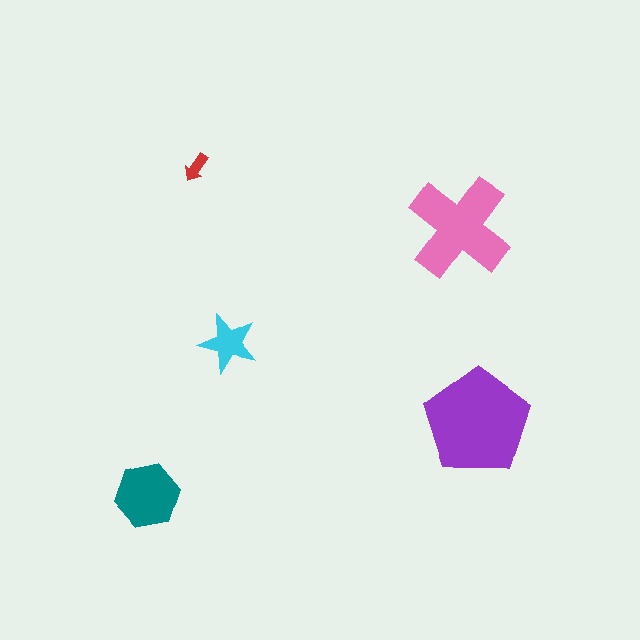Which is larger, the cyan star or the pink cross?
The pink cross.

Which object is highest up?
The red arrow is topmost.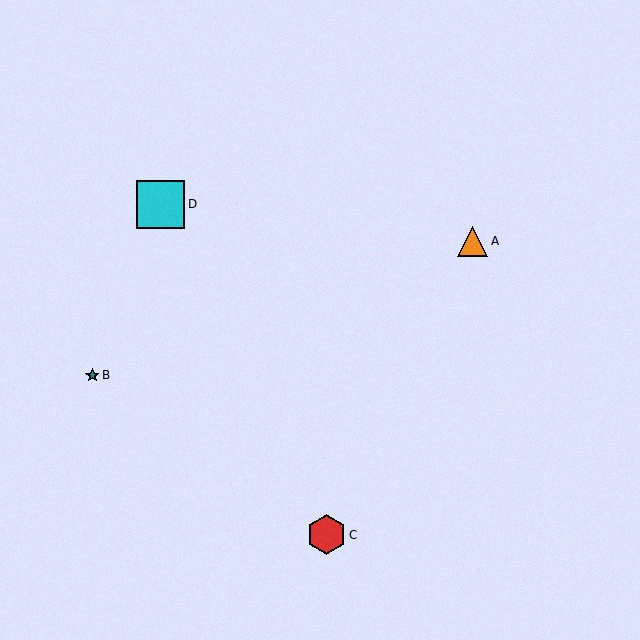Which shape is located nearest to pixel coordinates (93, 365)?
The teal star (labeled B) at (92, 375) is nearest to that location.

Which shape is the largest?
The cyan square (labeled D) is the largest.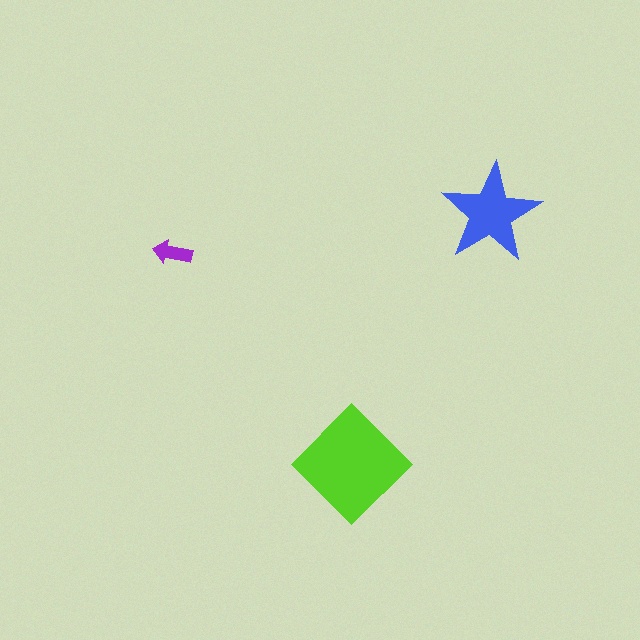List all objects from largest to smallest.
The lime diamond, the blue star, the purple arrow.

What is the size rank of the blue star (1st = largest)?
2nd.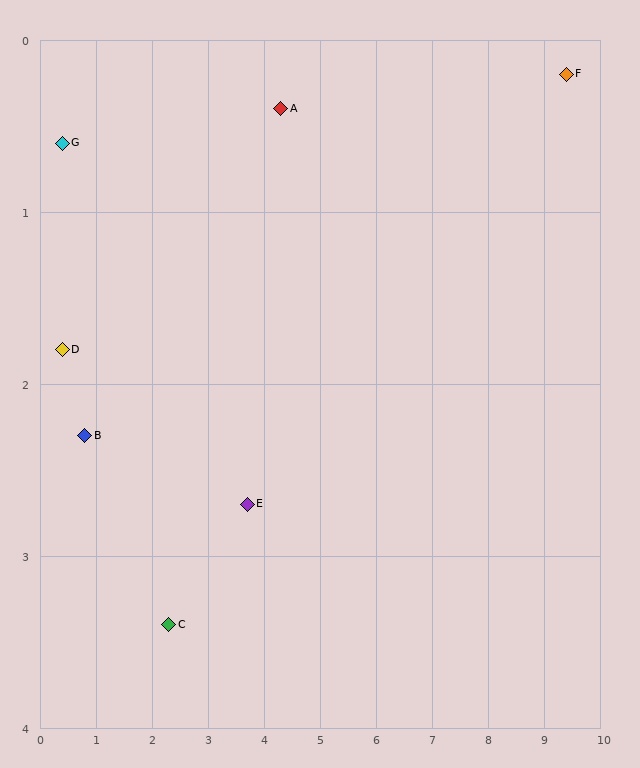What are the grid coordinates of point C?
Point C is at approximately (2.3, 3.4).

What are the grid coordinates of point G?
Point G is at approximately (0.4, 0.6).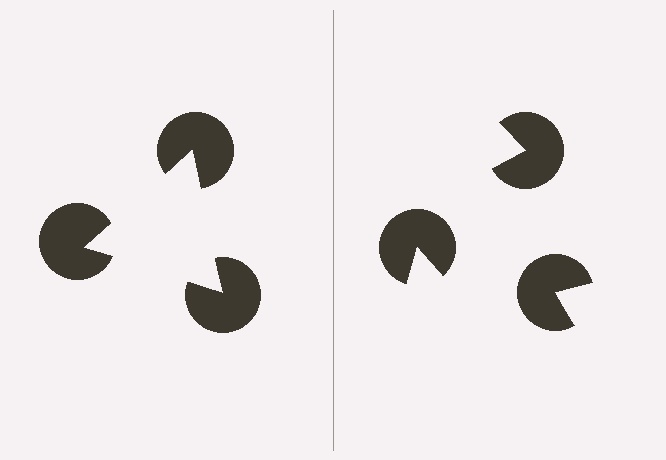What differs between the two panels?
The pac-man discs are positioned identically on both sides; only the wedge orientations differ. On the left they align to a triangle; on the right they are misaligned.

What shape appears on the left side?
An illusory triangle.